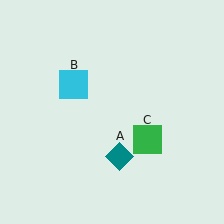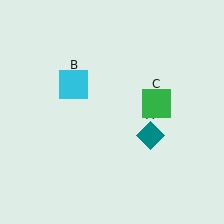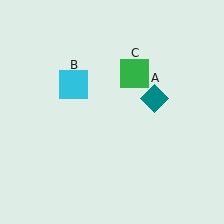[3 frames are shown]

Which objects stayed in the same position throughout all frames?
Cyan square (object B) remained stationary.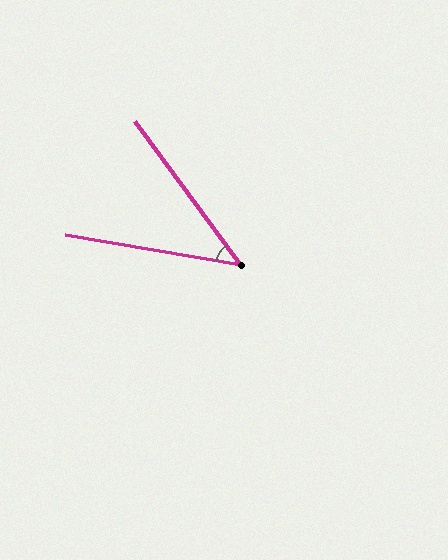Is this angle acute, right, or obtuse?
It is acute.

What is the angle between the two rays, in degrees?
Approximately 44 degrees.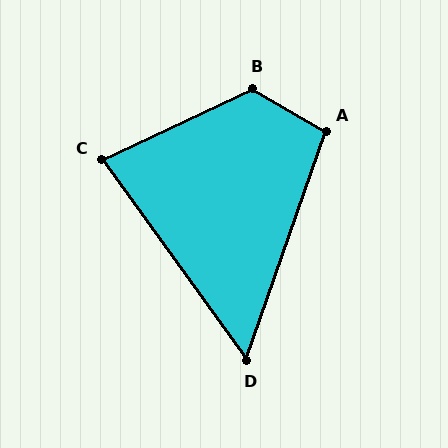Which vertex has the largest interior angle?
B, at approximately 125 degrees.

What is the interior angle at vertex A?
Approximately 101 degrees (obtuse).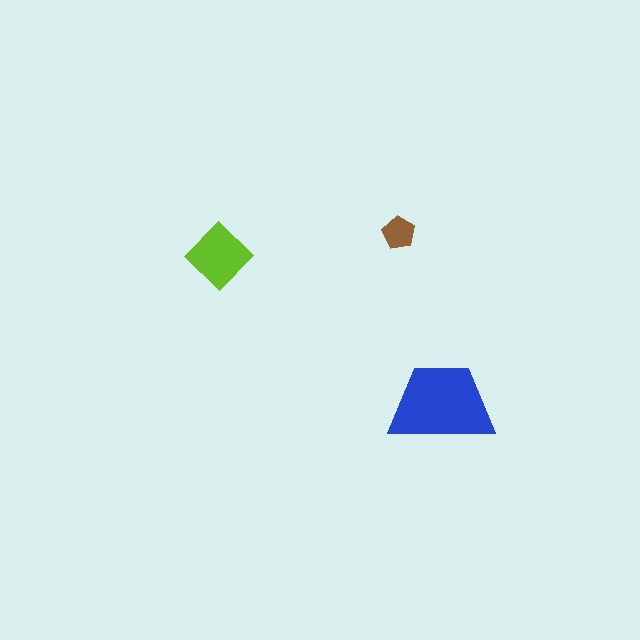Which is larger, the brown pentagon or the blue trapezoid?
The blue trapezoid.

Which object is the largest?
The blue trapezoid.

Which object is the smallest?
The brown pentagon.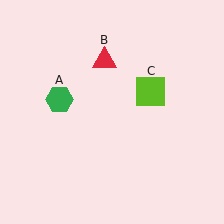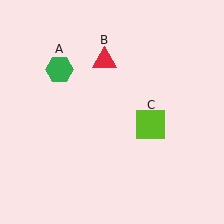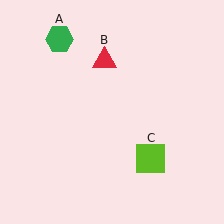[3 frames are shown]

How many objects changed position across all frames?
2 objects changed position: green hexagon (object A), lime square (object C).